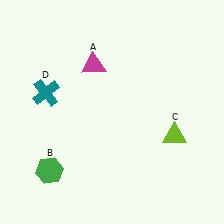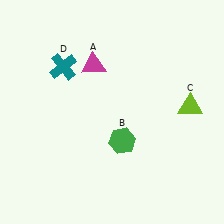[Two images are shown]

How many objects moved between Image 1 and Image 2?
3 objects moved between the two images.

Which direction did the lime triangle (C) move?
The lime triangle (C) moved up.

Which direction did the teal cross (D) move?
The teal cross (D) moved up.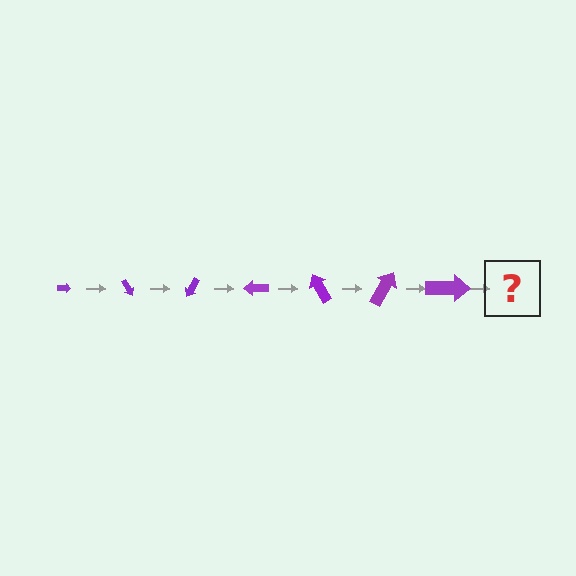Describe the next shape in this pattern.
It should be an arrow, larger than the previous one and rotated 420 degrees from the start.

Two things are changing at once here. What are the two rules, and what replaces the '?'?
The two rules are that the arrow grows larger each step and it rotates 60 degrees each step. The '?' should be an arrow, larger than the previous one and rotated 420 degrees from the start.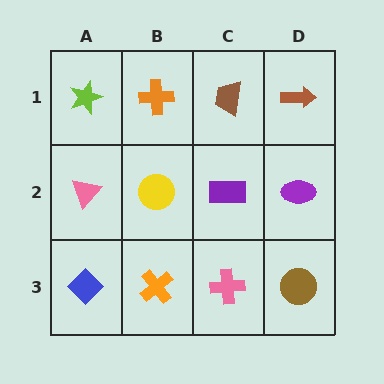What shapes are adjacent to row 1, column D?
A purple ellipse (row 2, column D), a brown trapezoid (row 1, column C).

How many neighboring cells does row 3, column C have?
3.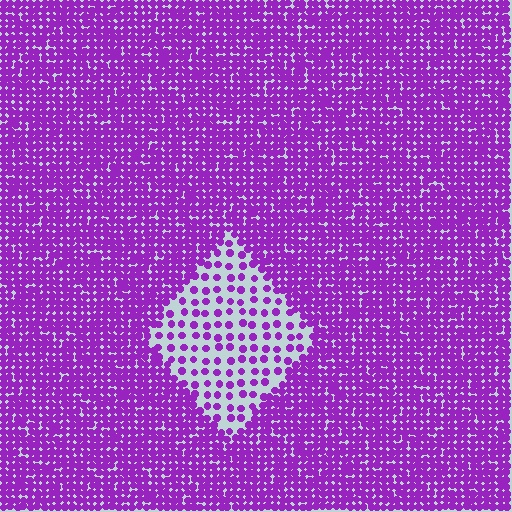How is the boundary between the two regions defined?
The boundary is defined by a change in element density (approximately 3.0x ratio). All elements are the same color, size, and shape.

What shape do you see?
I see a diamond.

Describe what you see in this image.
The image contains small purple elements arranged at two different densities. A diamond-shaped region is visible where the elements are less densely packed than the surrounding area.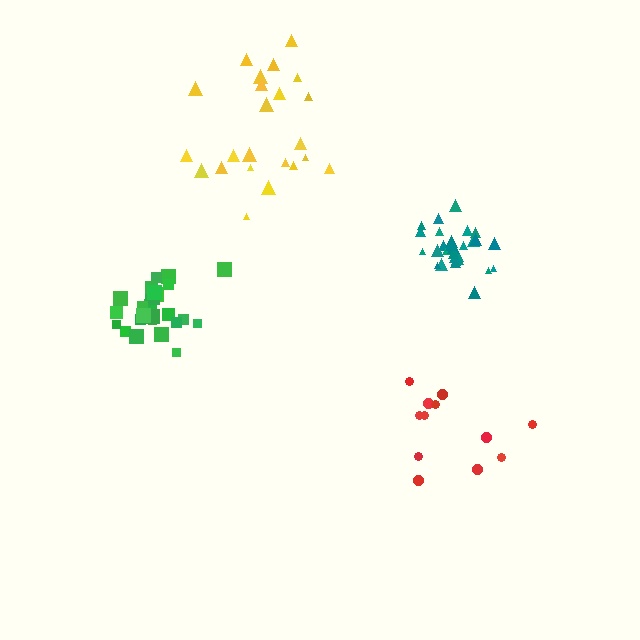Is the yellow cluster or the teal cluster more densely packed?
Teal.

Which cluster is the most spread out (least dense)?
Red.